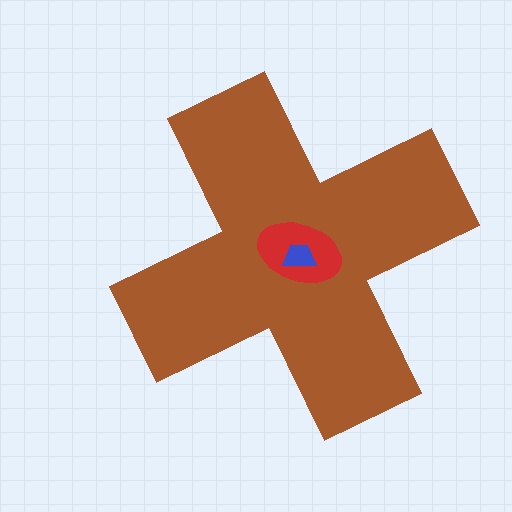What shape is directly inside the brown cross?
The red ellipse.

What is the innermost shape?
The blue trapezoid.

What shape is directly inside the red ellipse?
The blue trapezoid.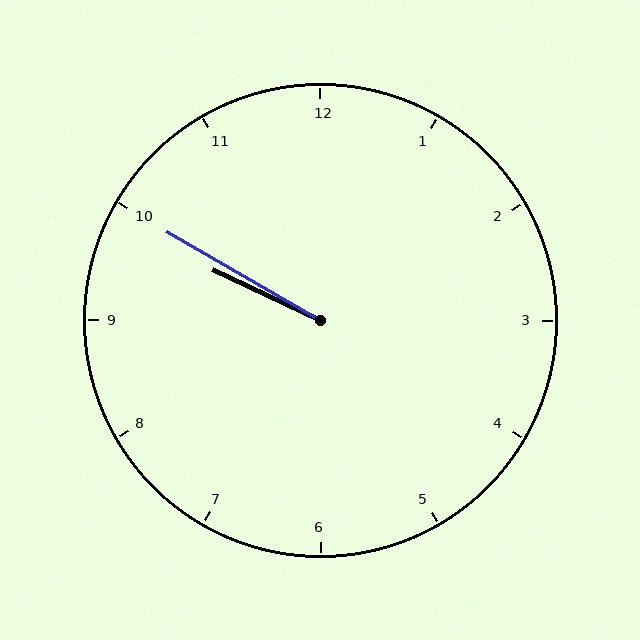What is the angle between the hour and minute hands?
Approximately 5 degrees.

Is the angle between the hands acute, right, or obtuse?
It is acute.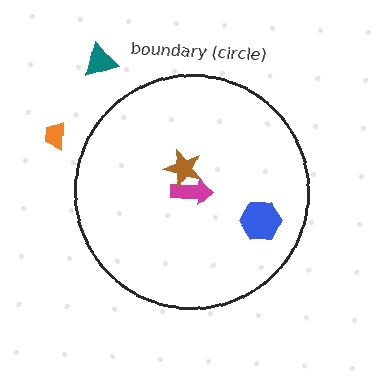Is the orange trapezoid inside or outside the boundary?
Outside.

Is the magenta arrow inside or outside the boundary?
Inside.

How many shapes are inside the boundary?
3 inside, 2 outside.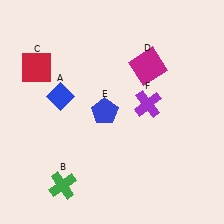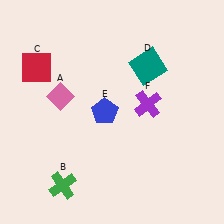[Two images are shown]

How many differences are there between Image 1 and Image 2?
There are 2 differences between the two images.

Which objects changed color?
A changed from blue to pink. D changed from magenta to teal.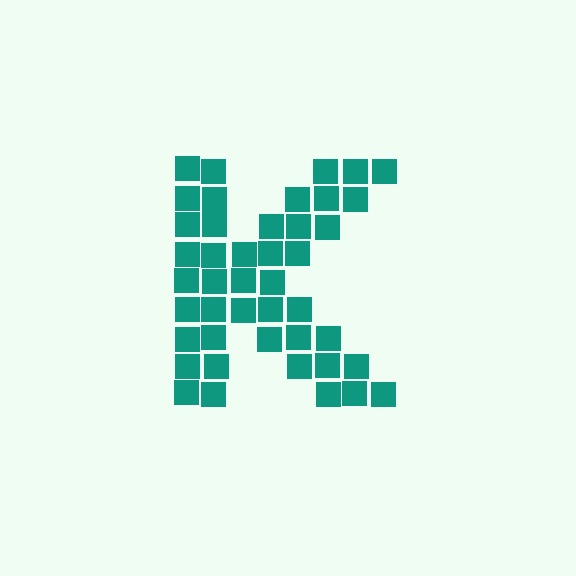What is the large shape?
The large shape is the letter K.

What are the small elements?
The small elements are squares.